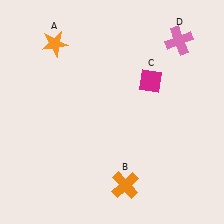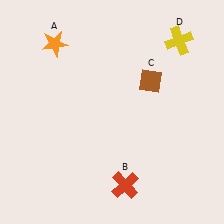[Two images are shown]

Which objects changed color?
B changed from orange to red. C changed from magenta to brown. D changed from pink to yellow.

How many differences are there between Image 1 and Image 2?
There are 3 differences between the two images.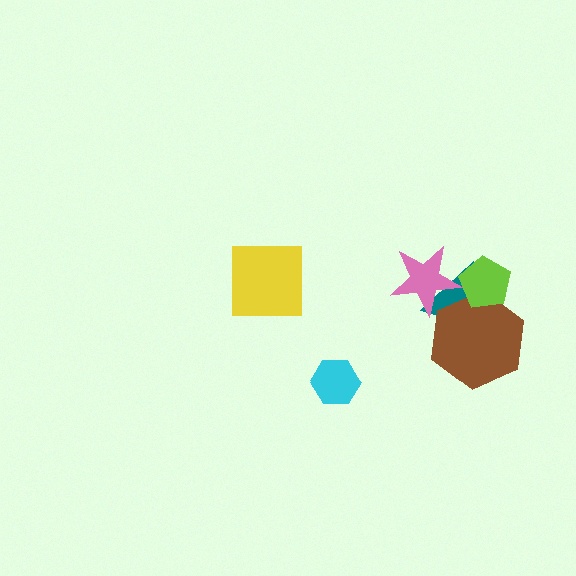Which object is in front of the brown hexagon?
The lime pentagon is in front of the brown hexagon.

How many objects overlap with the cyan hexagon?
0 objects overlap with the cyan hexagon.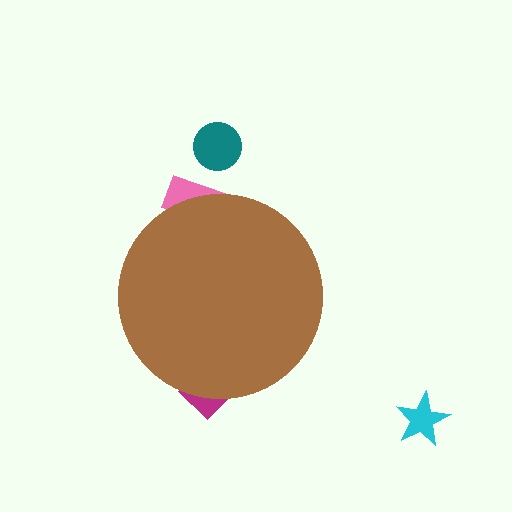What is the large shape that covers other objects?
A brown circle.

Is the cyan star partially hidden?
No, the cyan star is fully visible.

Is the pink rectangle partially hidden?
Yes, the pink rectangle is partially hidden behind the brown circle.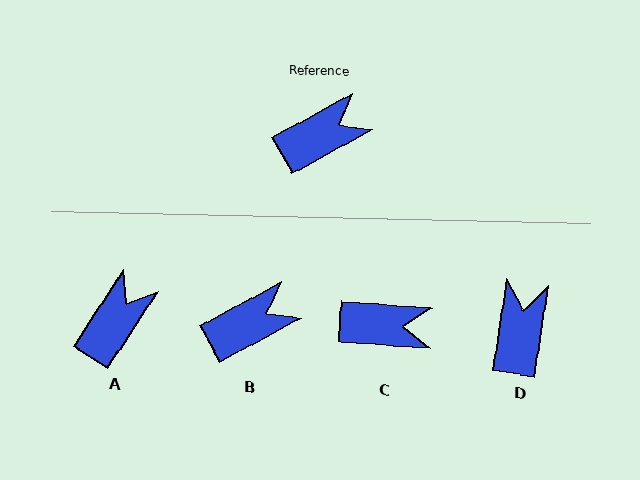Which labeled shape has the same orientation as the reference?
B.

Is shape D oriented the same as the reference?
No, it is off by about 52 degrees.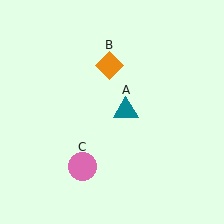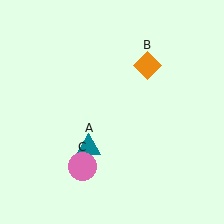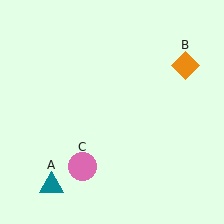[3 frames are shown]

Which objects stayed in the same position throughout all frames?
Pink circle (object C) remained stationary.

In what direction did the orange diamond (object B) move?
The orange diamond (object B) moved right.